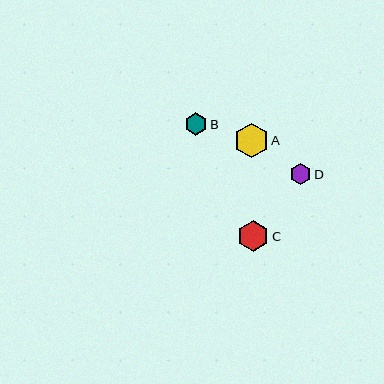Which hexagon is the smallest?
Hexagon D is the smallest with a size of approximately 21 pixels.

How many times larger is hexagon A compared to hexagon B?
Hexagon A is approximately 1.6 times the size of hexagon B.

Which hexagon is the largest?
Hexagon A is the largest with a size of approximately 35 pixels.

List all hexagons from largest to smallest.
From largest to smallest: A, C, B, D.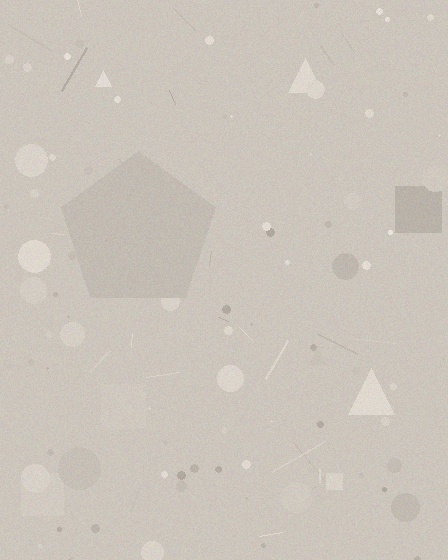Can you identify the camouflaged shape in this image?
The camouflaged shape is a pentagon.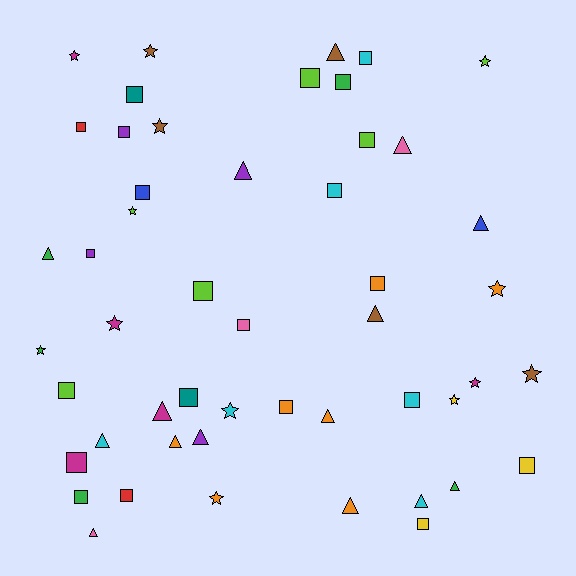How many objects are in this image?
There are 50 objects.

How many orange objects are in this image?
There are 7 orange objects.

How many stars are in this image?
There are 13 stars.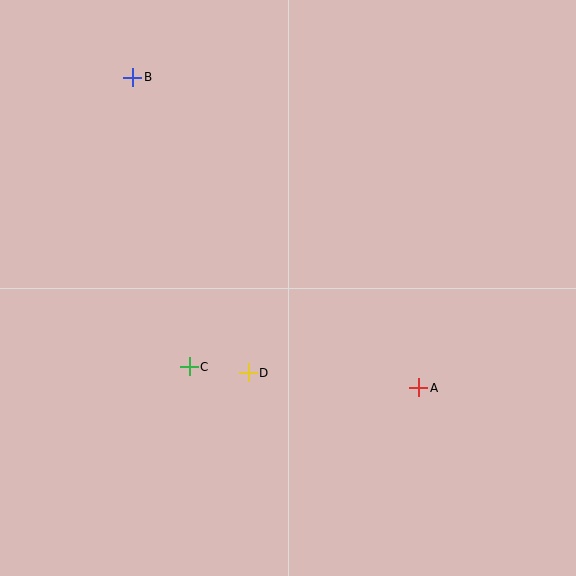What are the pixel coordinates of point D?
Point D is at (248, 373).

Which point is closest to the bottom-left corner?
Point C is closest to the bottom-left corner.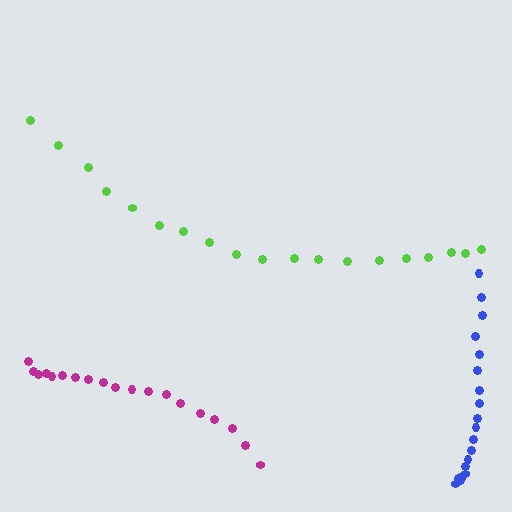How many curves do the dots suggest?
There are 3 distinct paths.